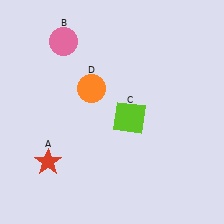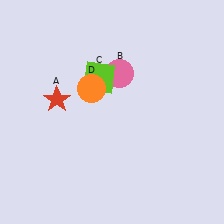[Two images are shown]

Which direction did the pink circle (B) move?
The pink circle (B) moved right.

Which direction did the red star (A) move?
The red star (A) moved up.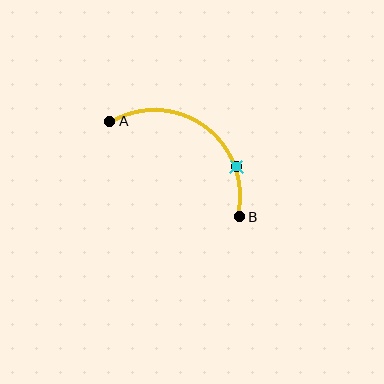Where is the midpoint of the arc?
The arc midpoint is the point on the curve farthest from the straight line joining A and B. It sits above and to the right of that line.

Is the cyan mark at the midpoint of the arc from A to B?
No. The cyan mark lies on the arc but is closer to endpoint B. The arc midpoint would be at the point on the curve equidistant along the arc from both A and B.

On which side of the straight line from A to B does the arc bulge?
The arc bulges above and to the right of the straight line connecting A and B.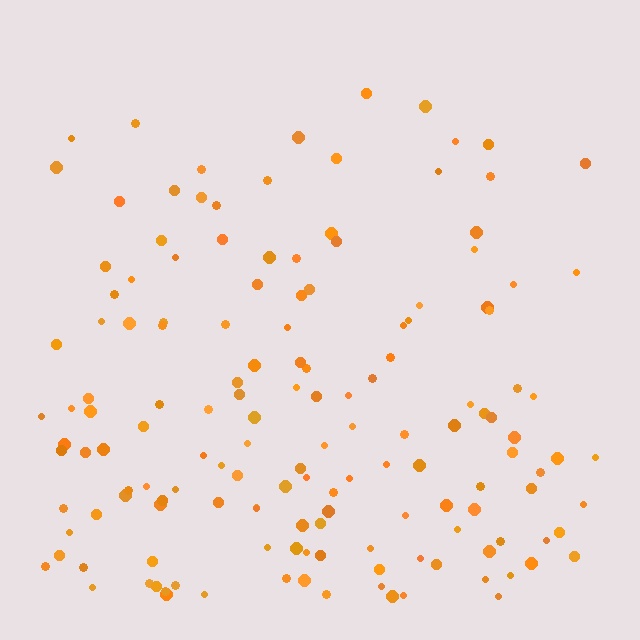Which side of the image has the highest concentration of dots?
The bottom.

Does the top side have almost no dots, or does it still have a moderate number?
Still a moderate number, just noticeably fewer than the bottom.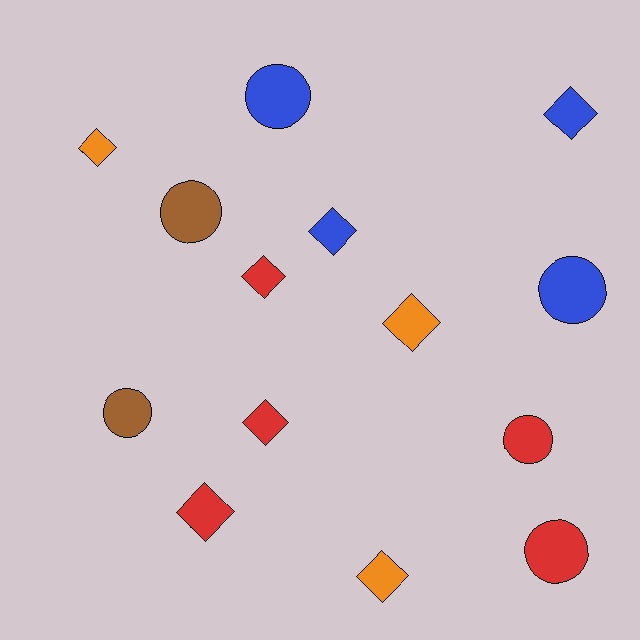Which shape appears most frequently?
Diamond, with 8 objects.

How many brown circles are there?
There are 2 brown circles.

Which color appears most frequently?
Red, with 5 objects.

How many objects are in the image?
There are 14 objects.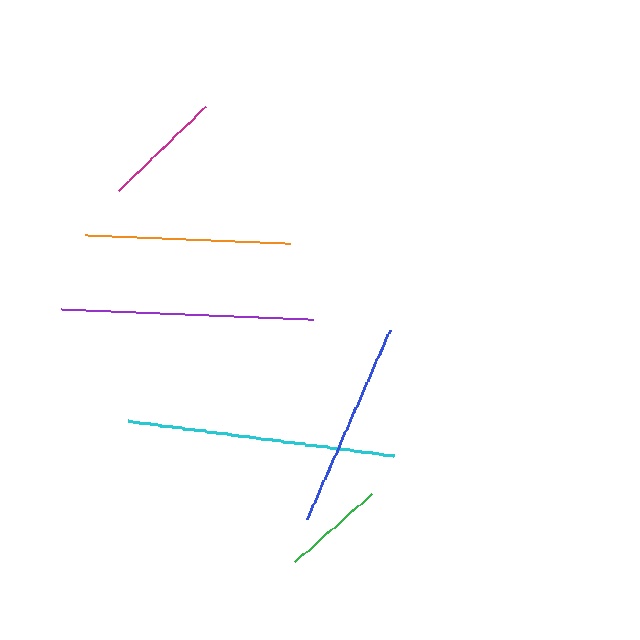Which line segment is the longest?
The cyan line is the longest at approximately 268 pixels.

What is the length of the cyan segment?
The cyan segment is approximately 268 pixels long.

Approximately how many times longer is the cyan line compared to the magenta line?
The cyan line is approximately 2.2 times the length of the magenta line.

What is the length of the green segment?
The green segment is approximately 103 pixels long.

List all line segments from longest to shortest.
From longest to shortest: cyan, purple, blue, orange, magenta, green.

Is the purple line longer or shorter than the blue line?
The purple line is longer than the blue line.